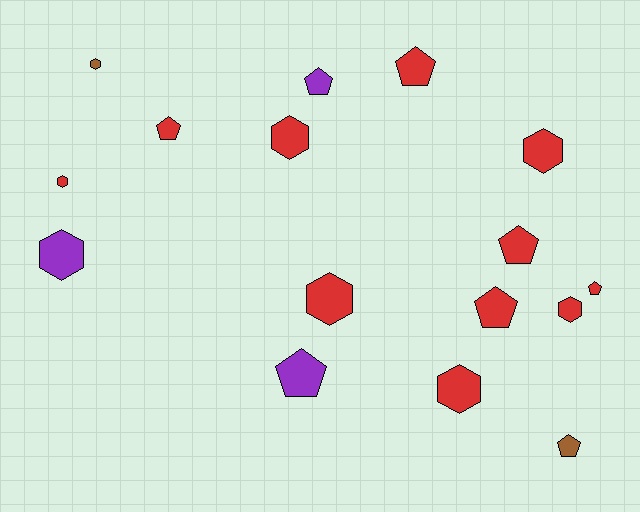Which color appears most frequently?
Red, with 11 objects.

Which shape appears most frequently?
Pentagon, with 8 objects.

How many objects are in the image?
There are 16 objects.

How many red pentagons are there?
There are 5 red pentagons.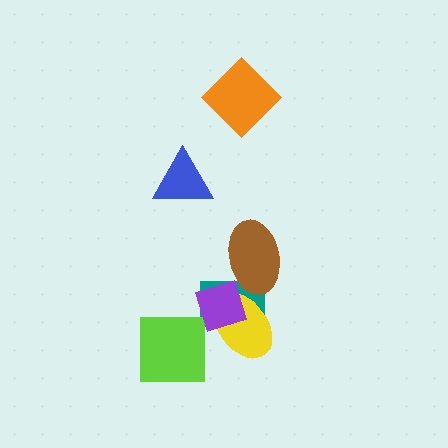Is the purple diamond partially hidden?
No, no other shape covers it.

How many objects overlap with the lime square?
0 objects overlap with the lime square.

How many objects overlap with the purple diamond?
3 objects overlap with the purple diamond.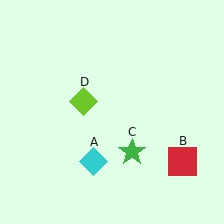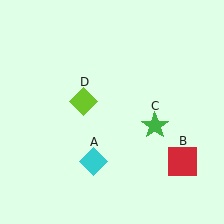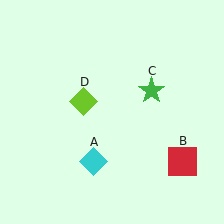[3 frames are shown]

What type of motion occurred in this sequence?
The green star (object C) rotated counterclockwise around the center of the scene.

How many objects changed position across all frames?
1 object changed position: green star (object C).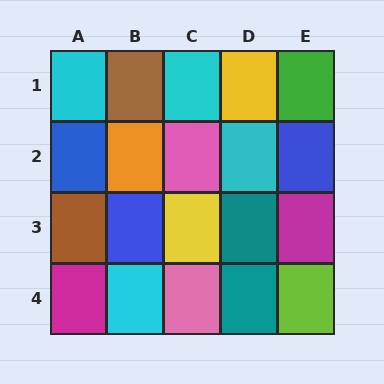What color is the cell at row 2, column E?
Blue.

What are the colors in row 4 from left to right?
Magenta, cyan, pink, teal, lime.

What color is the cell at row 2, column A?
Blue.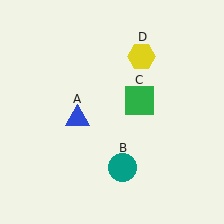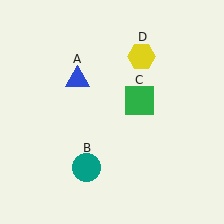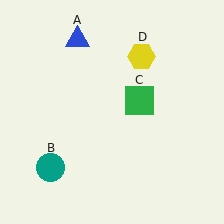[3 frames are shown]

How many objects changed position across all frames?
2 objects changed position: blue triangle (object A), teal circle (object B).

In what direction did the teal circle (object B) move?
The teal circle (object B) moved left.